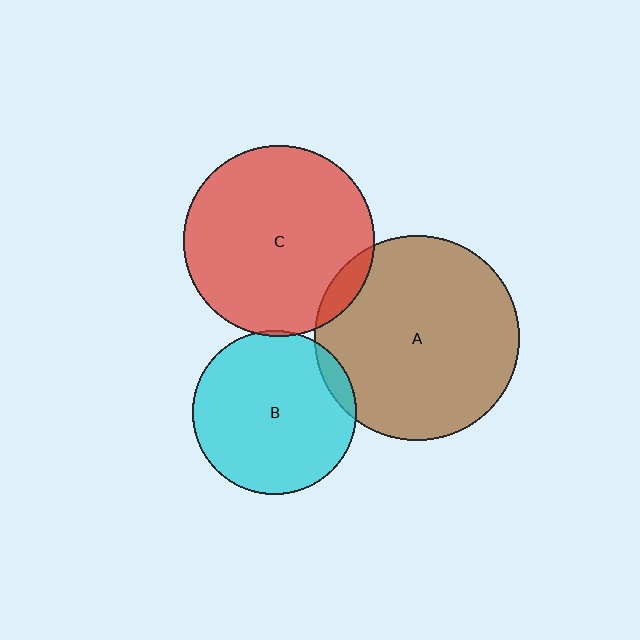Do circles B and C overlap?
Yes.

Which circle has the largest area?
Circle A (brown).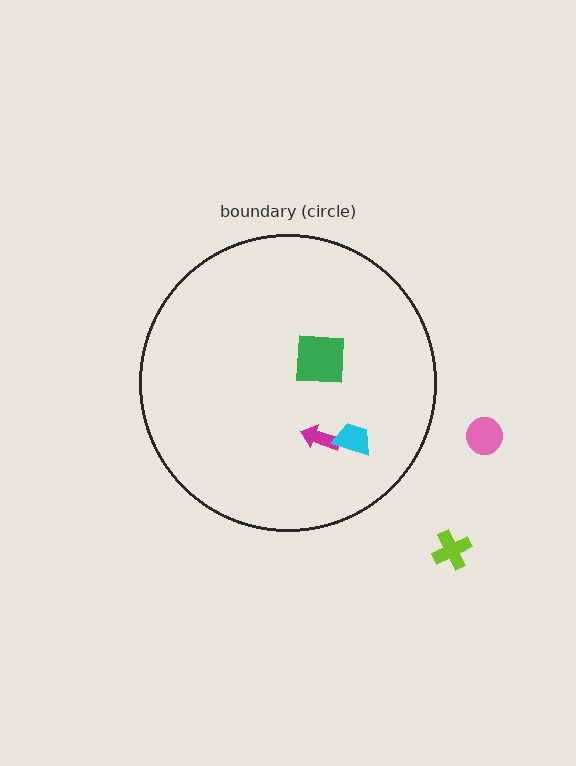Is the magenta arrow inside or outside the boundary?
Inside.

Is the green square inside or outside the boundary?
Inside.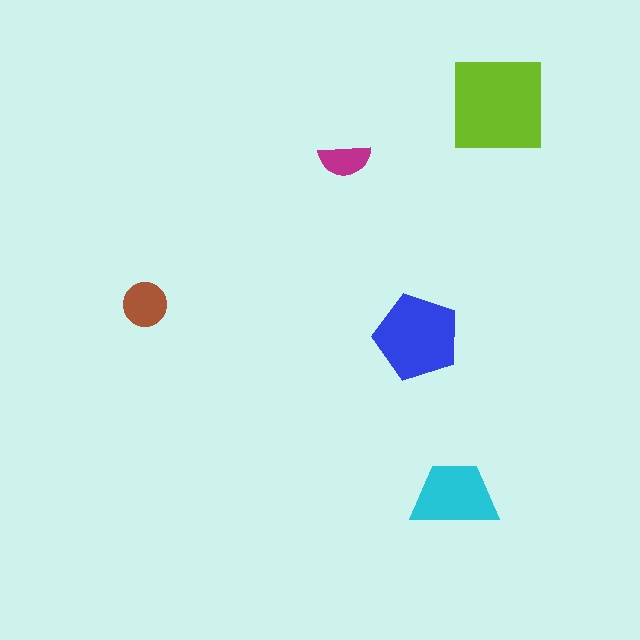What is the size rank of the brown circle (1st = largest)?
4th.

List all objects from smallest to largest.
The magenta semicircle, the brown circle, the cyan trapezoid, the blue pentagon, the lime square.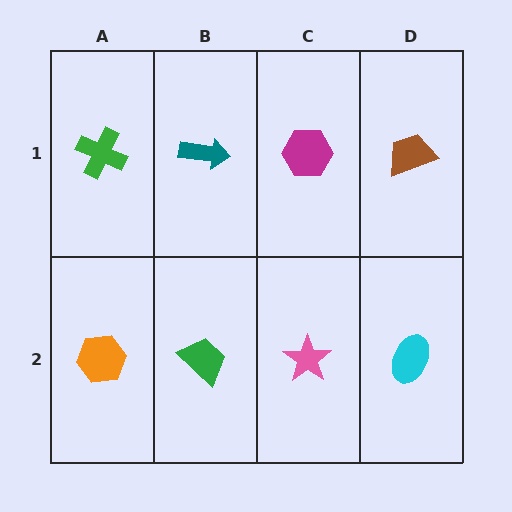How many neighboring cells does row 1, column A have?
2.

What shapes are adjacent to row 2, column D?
A brown trapezoid (row 1, column D), a pink star (row 2, column C).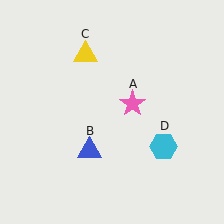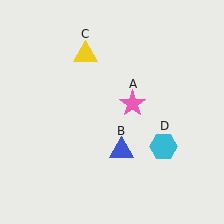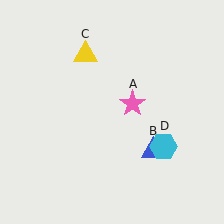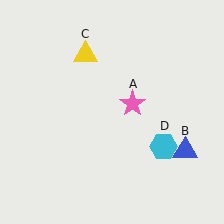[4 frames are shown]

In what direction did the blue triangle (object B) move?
The blue triangle (object B) moved right.